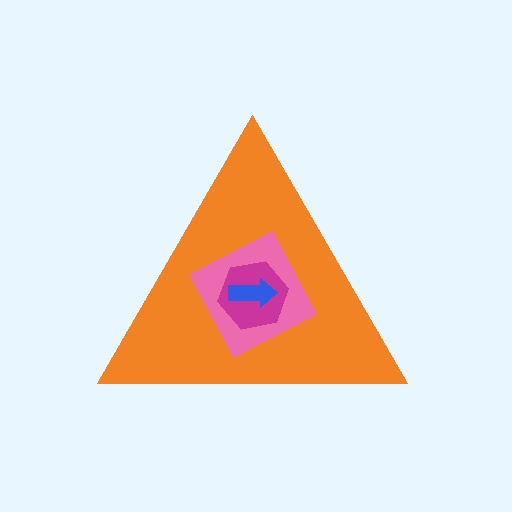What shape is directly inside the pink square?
The magenta hexagon.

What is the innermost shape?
The blue arrow.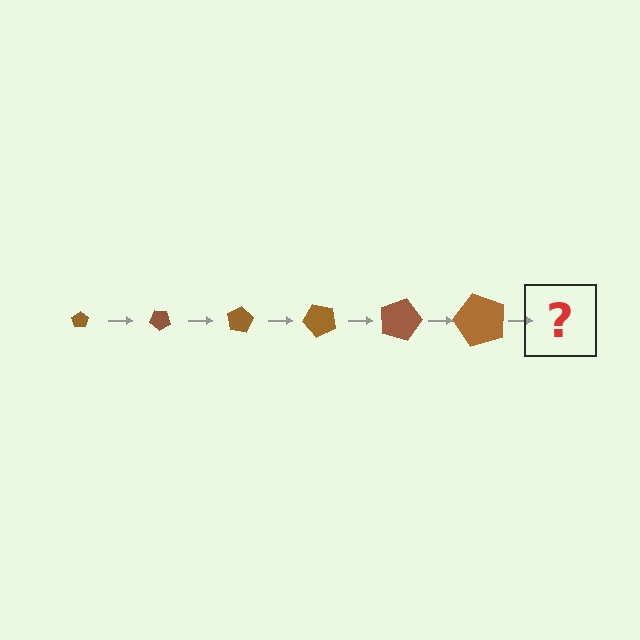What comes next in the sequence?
The next element should be a pentagon, larger than the previous one and rotated 240 degrees from the start.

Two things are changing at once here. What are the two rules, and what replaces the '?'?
The two rules are that the pentagon grows larger each step and it rotates 40 degrees each step. The '?' should be a pentagon, larger than the previous one and rotated 240 degrees from the start.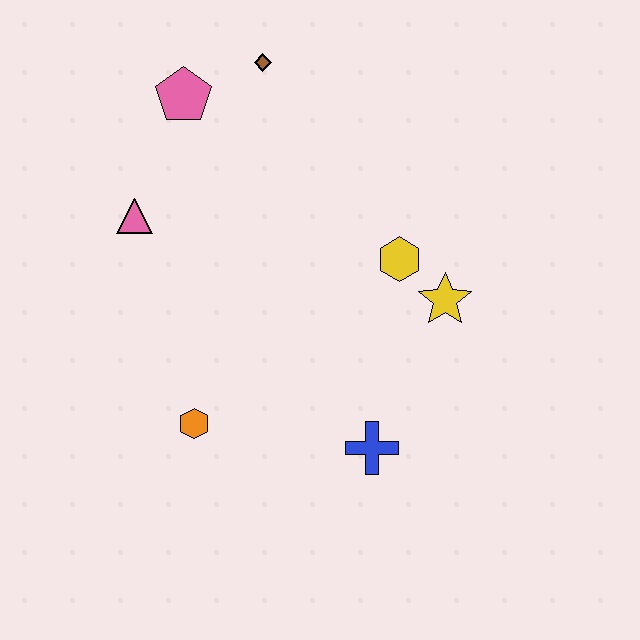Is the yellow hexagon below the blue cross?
No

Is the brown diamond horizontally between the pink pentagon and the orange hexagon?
No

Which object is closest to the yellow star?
The yellow hexagon is closest to the yellow star.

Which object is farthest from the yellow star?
The pink pentagon is farthest from the yellow star.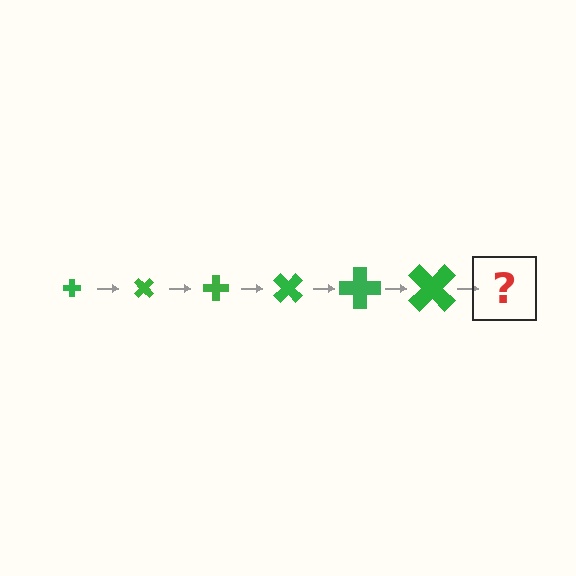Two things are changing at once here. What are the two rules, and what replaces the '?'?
The two rules are that the cross grows larger each step and it rotates 45 degrees each step. The '?' should be a cross, larger than the previous one and rotated 270 degrees from the start.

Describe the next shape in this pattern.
It should be a cross, larger than the previous one and rotated 270 degrees from the start.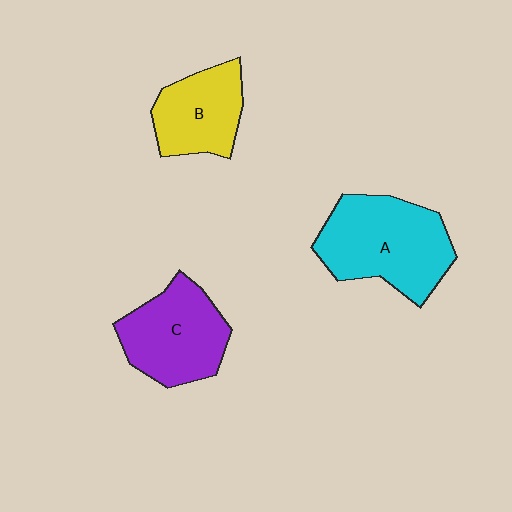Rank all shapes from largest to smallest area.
From largest to smallest: A (cyan), C (purple), B (yellow).